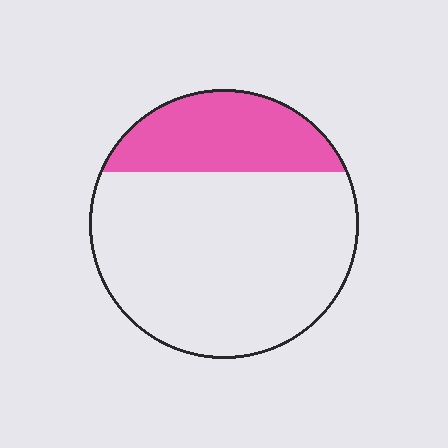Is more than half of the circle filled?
No.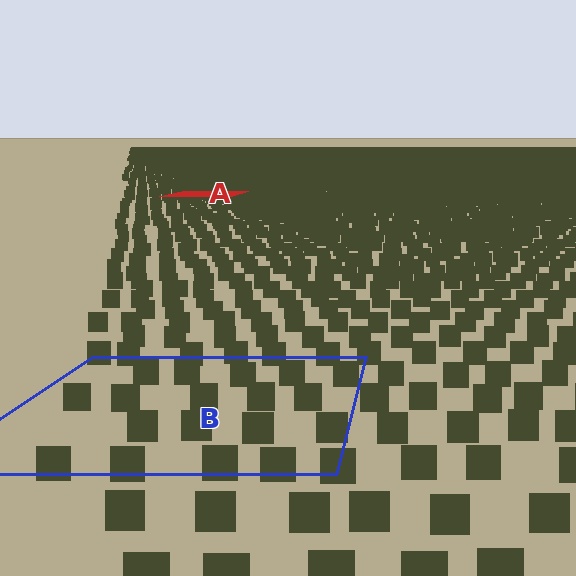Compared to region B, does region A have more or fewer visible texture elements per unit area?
Region A has more texture elements per unit area — they are packed more densely because it is farther away.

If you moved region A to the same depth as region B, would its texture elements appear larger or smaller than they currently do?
They would appear larger. At a closer depth, the same texture elements are projected at a bigger on-screen size.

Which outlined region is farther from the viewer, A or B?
Region A is farther from the viewer — the texture elements inside it appear smaller and more densely packed.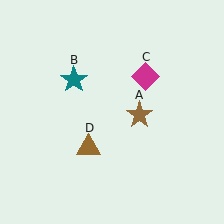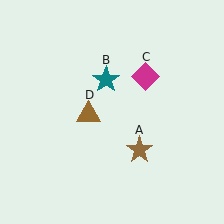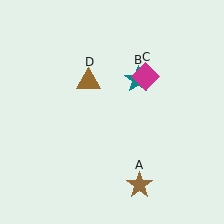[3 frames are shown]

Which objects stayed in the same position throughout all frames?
Magenta diamond (object C) remained stationary.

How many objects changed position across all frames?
3 objects changed position: brown star (object A), teal star (object B), brown triangle (object D).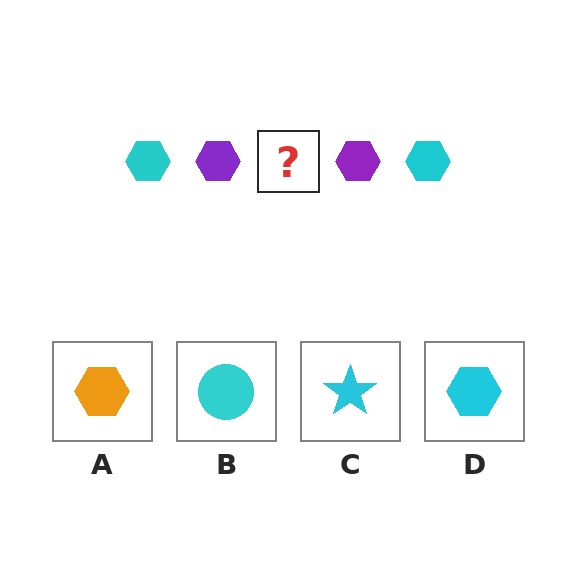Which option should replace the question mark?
Option D.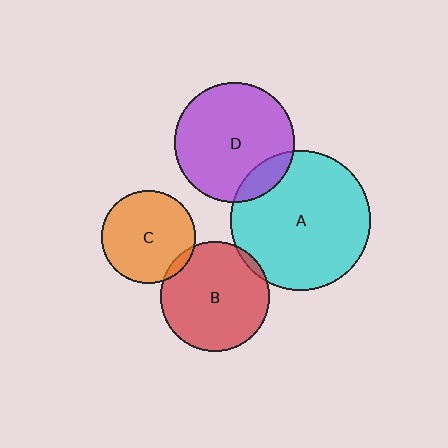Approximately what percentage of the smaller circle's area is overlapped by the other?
Approximately 5%.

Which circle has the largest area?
Circle A (cyan).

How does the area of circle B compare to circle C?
Approximately 1.4 times.